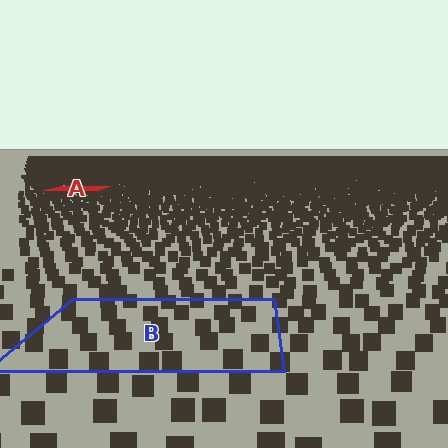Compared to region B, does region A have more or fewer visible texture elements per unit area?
Region A has more texture elements per unit area — they are packed more densely because it is farther away.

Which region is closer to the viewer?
Region B is closer. The texture elements there are larger and more spread out.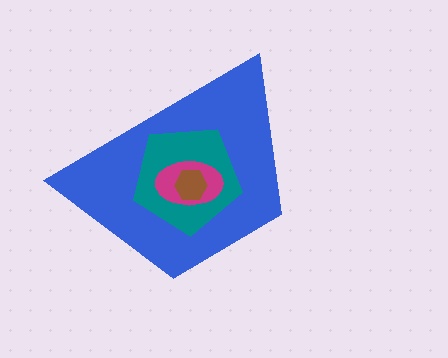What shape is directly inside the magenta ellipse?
The brown hexagon.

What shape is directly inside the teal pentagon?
The magenta ellipse.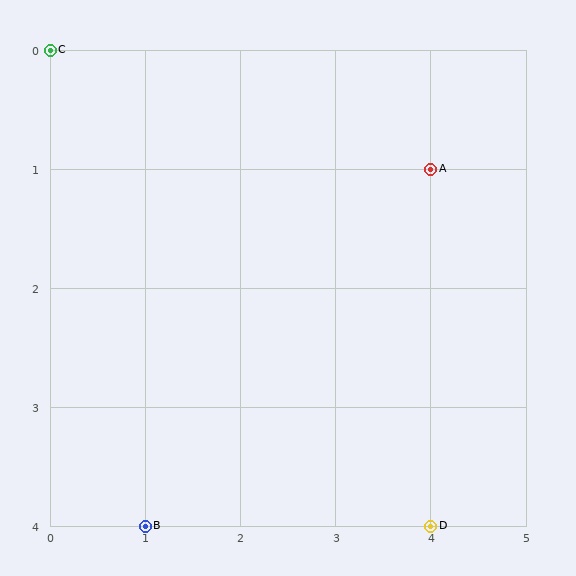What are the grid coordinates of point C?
Point C is at grid coordinates (0, 0).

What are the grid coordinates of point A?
Point A is at grid coordinates (4, 1).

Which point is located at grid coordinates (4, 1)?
Point A is at (4, 1).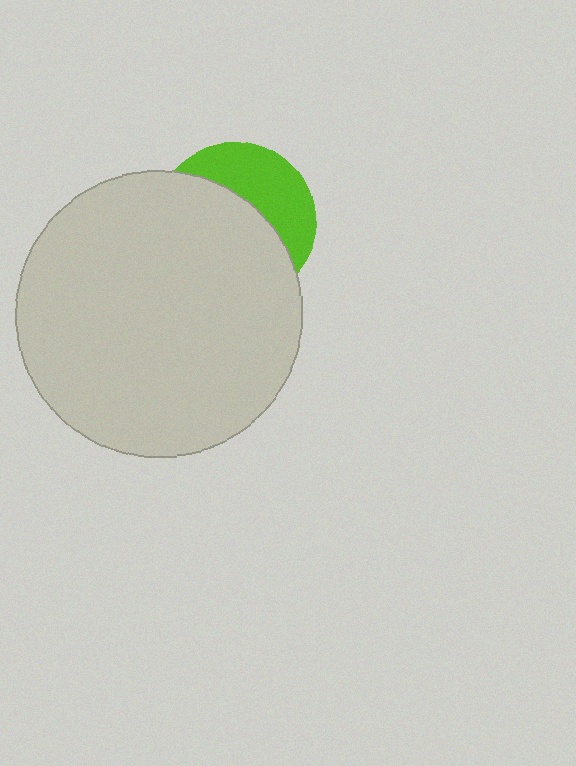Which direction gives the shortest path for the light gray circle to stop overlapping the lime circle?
Moving toward the lower-left gives the shortest separation.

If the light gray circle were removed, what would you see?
You would see the complete lime circle.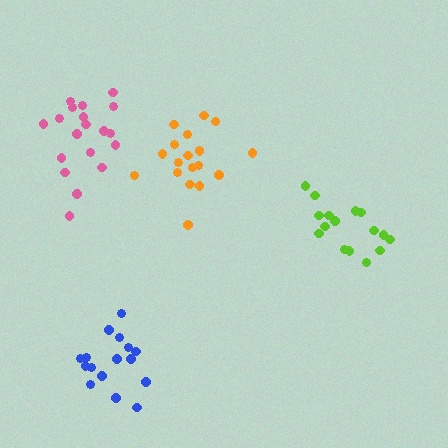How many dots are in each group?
Group 1: 19 dots, Group 2: 16 dots, Group 3: 19 dots, Group 4: 16 dots (70 total).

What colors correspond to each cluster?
The clusters are colored: pink, blue, orange, lime.